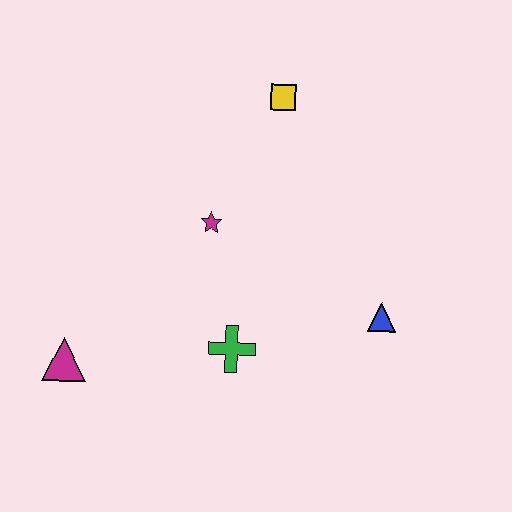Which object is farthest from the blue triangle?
The magenta triangle is farthest from the blue triangle.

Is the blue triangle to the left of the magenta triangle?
No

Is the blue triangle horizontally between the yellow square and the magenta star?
No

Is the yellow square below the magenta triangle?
No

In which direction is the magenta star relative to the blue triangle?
The magenta star is to the left of the blue triangle.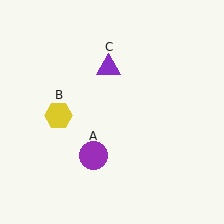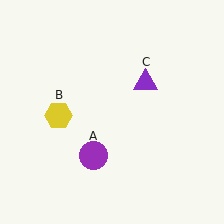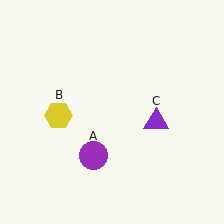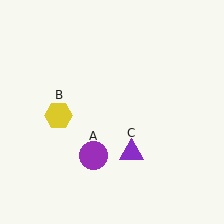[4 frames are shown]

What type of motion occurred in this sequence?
The purple triangle (object C) rotated clockwise around the center of the scene.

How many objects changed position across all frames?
1 object changed position: purple triangle (object C).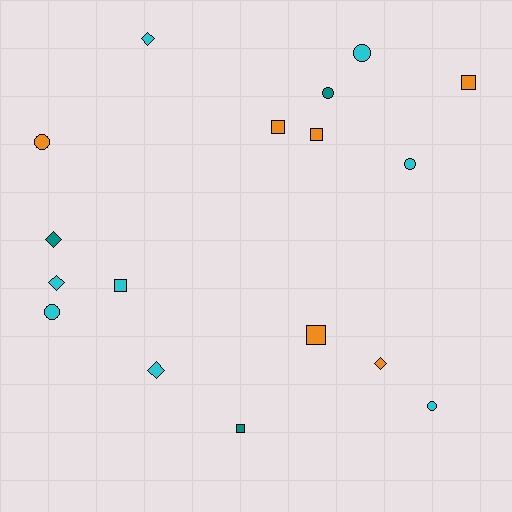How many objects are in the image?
There are 17 objects.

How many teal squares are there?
There is 1 teal square.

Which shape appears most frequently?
Square, with 6 objects.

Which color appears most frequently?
Cyan, with 8 objects.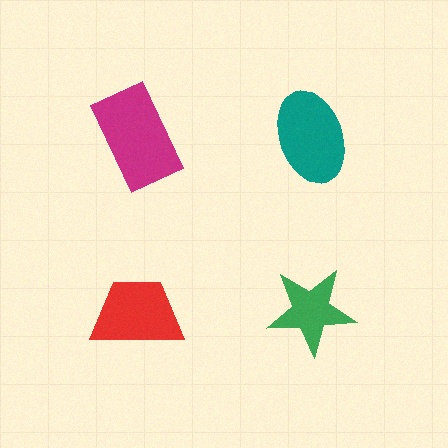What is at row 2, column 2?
A green star.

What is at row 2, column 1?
A red trapezoid.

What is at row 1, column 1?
A magenta rectangle.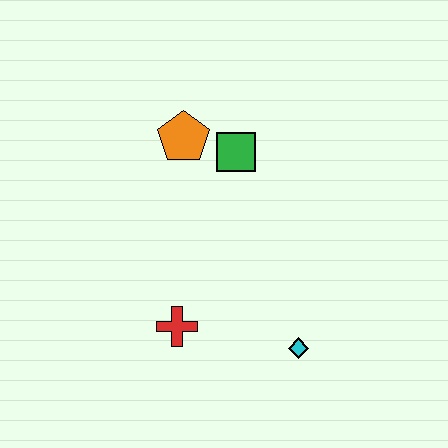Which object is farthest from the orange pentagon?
The cyan diamond is farthest from the orange pentagon.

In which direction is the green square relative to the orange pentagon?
The green square is to the right of the orange pentagon.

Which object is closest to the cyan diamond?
The red cross is closest to the cyan diamond.